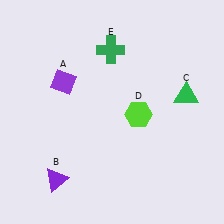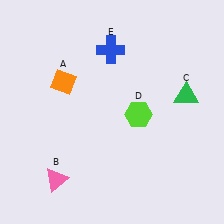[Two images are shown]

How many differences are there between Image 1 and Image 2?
There are 3 differences between the two images.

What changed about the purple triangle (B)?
In Image 1, B is purple. In Image 2, it changed to pink.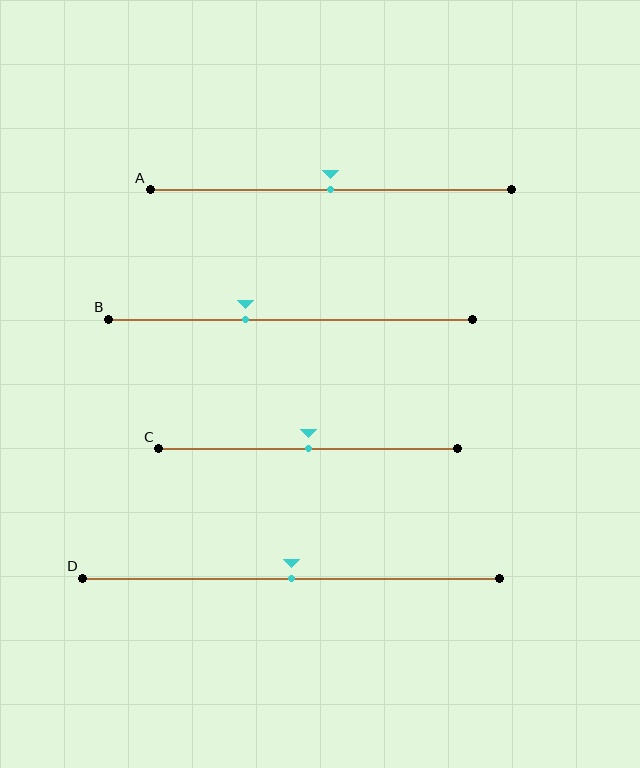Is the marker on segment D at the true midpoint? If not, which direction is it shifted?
Yes, the marker on segment D is at the true midpoint.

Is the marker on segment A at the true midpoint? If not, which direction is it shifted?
Yes, the marker on segment A is at the true midpoint.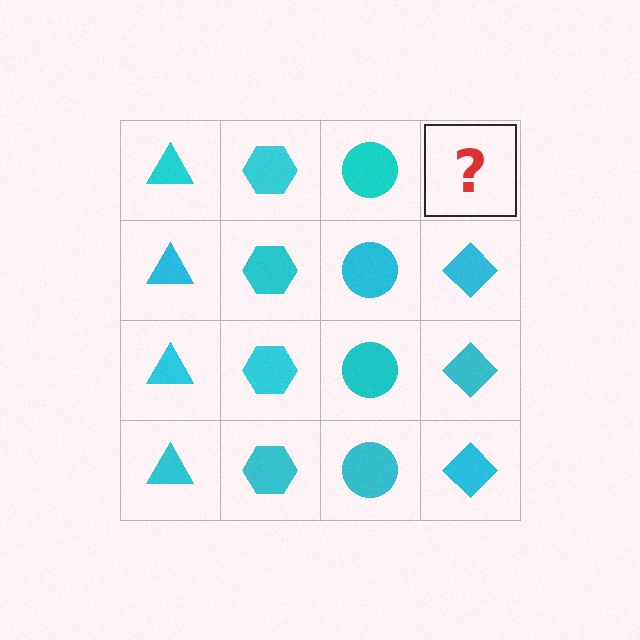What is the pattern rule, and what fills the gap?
The rule is that each column has a consistent shape. The gap should be filled with a cyan diamond.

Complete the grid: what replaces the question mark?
The question mark should be replaced with a cyan diamond.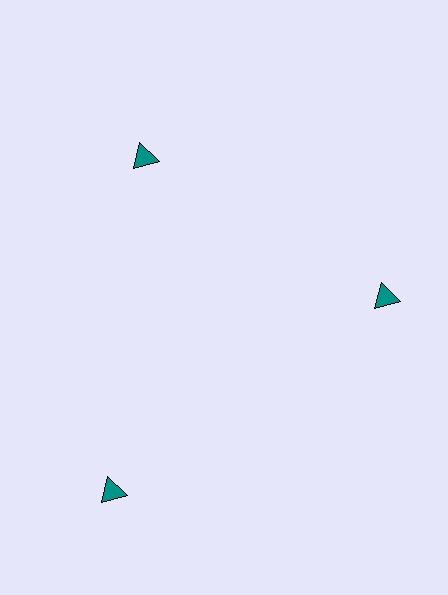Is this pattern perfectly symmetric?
No. The 3 teal triangles are arranged in a ring, but one element near the 7 o'clock position is pushed outward from the center, breaking the 3-fold rotational symmetry.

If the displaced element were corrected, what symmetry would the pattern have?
It would have 3-fold rotational symmetry — the pattern would map onto itself every 120 degrees.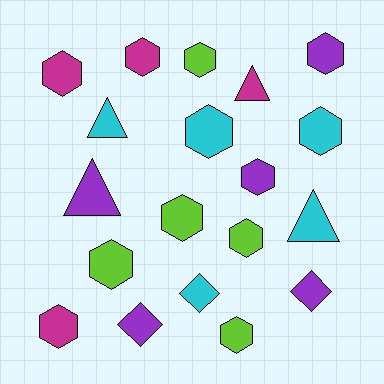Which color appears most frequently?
Cyan, with 5 objects.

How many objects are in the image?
There are 19 objects.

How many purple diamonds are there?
There are 2 purple diamonds.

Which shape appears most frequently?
Hexagon, with 12 objects.